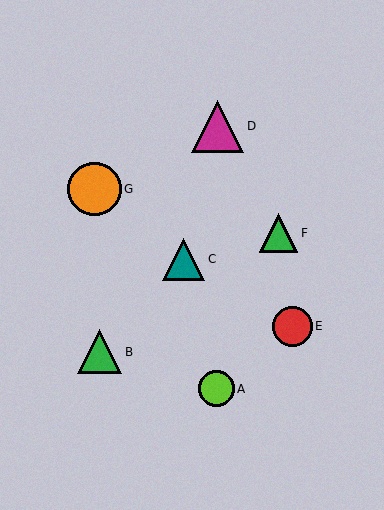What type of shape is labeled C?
Shape C is a teal triangle.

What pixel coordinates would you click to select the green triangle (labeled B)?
Click at (100, 352) to select the green triangle B.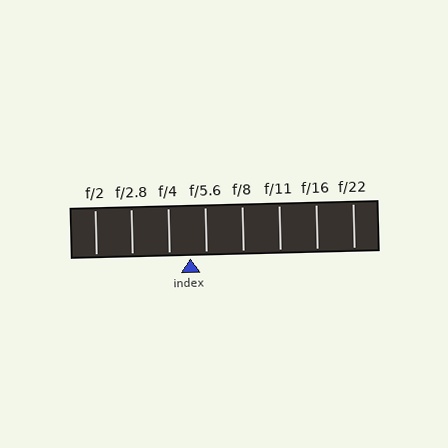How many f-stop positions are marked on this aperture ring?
There are 8 f-stop positions marked.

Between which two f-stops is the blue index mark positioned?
The index mark is between f/4 and f/5.6.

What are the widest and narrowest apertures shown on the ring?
The widest aperture shown is f/2 and the narrowest is f/22.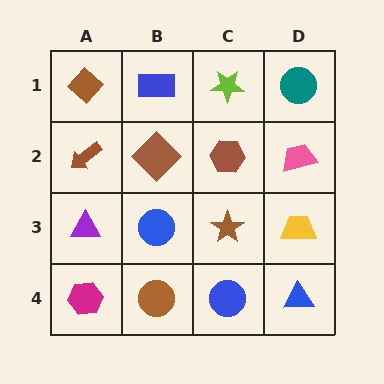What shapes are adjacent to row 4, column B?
A blue circle (row 3, column B), a magenta hexagon (row 4, column A), a blue circle (row 4, column C).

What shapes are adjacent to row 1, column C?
A brown hexagon (row 2, column C), a blue rectangle (row 1, column B), a teal circle (row 1, column D).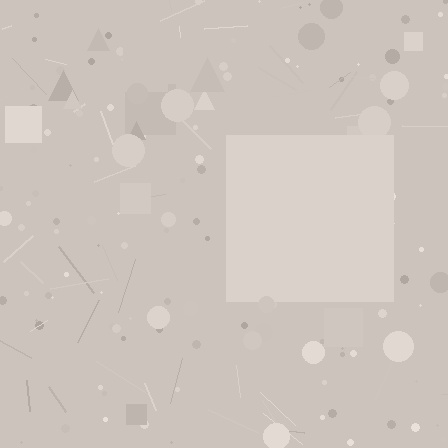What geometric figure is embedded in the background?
A square is embedded in the background.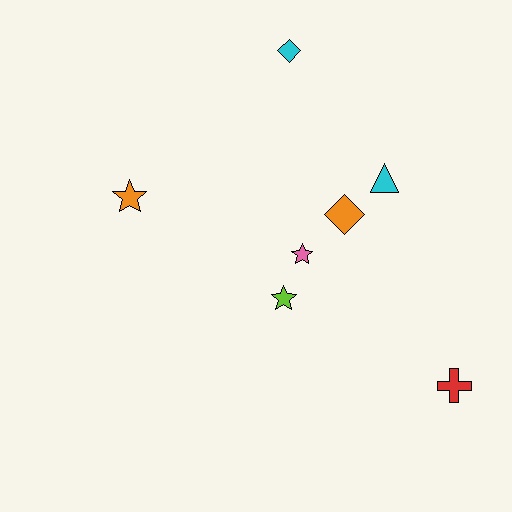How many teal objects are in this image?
There are no teal objects.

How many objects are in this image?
There are 7 objects.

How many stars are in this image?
There are 3 stars.